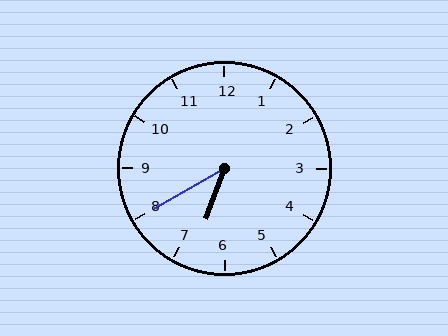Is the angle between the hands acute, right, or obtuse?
It is acute.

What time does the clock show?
6:40.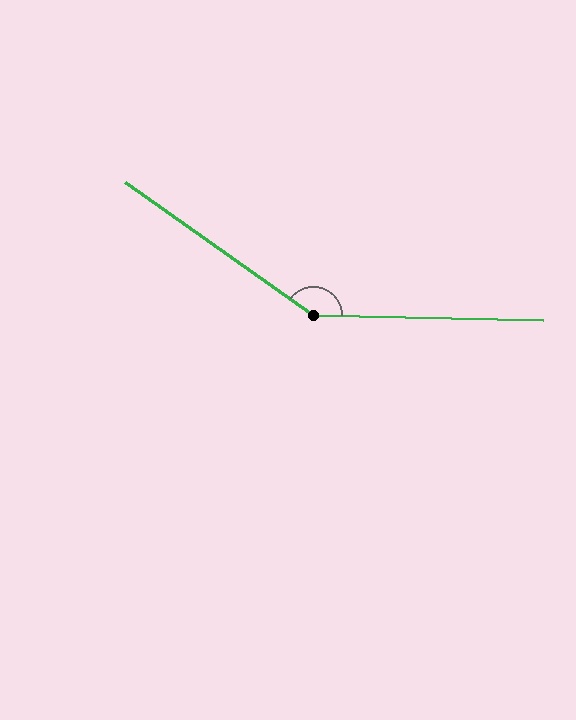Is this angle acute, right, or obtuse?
It is obtuse.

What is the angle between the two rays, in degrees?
Approximately 146 degrees.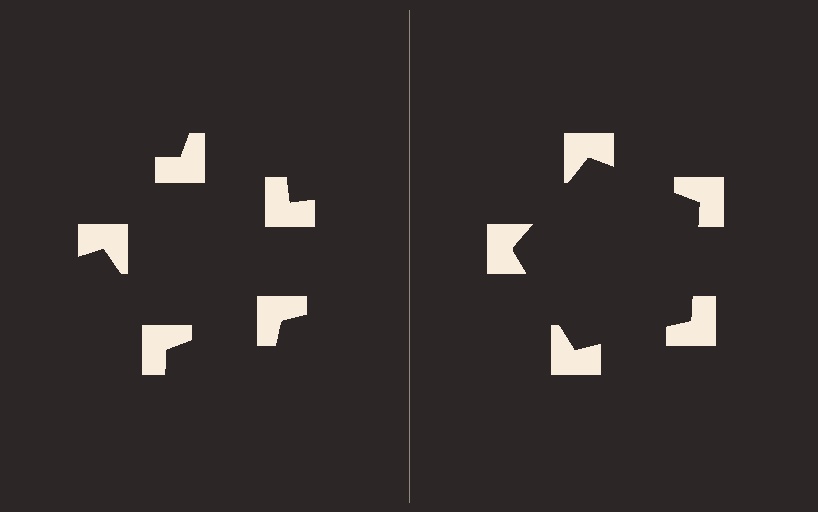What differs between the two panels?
The notched squares are positioned identically on both sides; only the wedge orientations differ. On the right they align to a pentagon; on the left they are misaligned.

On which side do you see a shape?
An illusory pentagon appears on the right side. On the left side the wedge cuts are rotated, so no coherent shape forms.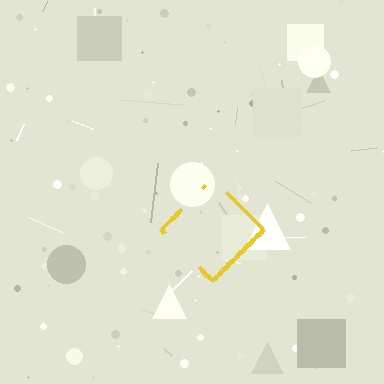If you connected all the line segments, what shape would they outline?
They would outline a diamond.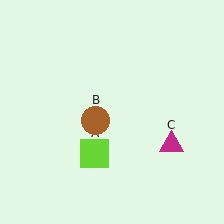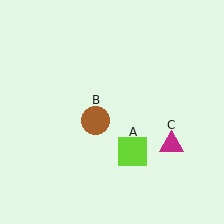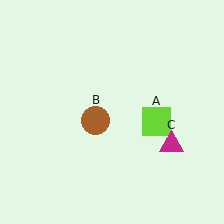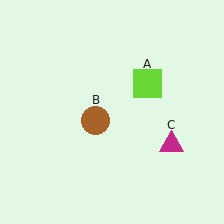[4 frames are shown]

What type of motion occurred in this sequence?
The lime square (object A) rotated counterclockwise around the center of the scene.